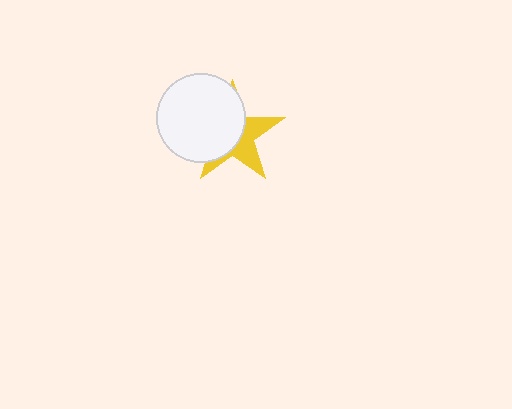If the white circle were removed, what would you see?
You would see the complete yellow star.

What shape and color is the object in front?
The object in front is a white circle.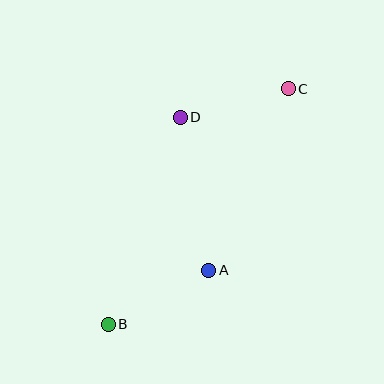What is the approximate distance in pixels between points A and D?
The distance between A and D is approximately 155 pixels.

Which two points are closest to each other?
Points C and D are closest to each other.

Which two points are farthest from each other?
Points B and C are farthest from each other.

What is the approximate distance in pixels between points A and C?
The distance between A and C is approximately 198 pixels.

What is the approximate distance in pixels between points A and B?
The distance between A and B is approximately 114 pixels.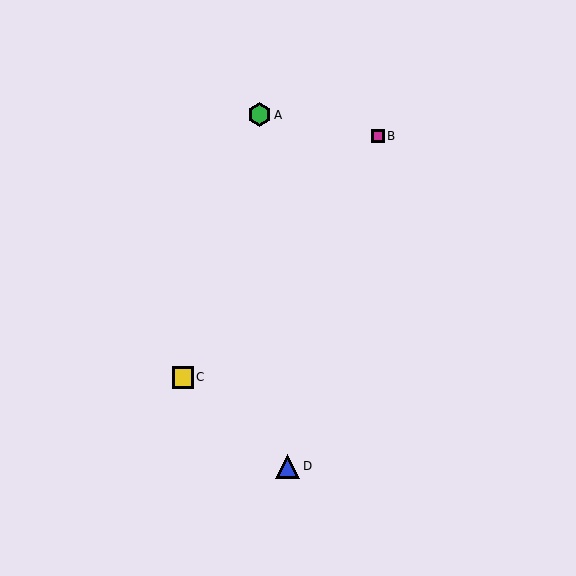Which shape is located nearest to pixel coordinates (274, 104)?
The green hexagon (labeled A) at (260, 115) is nearest to that location.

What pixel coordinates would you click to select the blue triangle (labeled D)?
Click at (288, 466) to select the blue triangle D.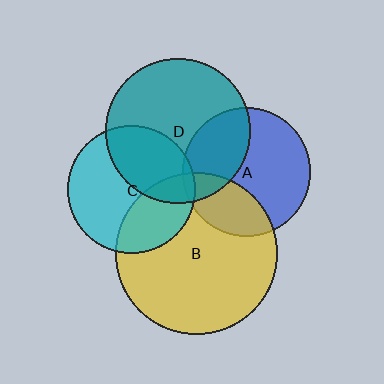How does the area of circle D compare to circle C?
Approximately 1.3 times.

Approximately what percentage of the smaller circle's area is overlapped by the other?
Approximately 10%.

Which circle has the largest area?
Circle B (yellow).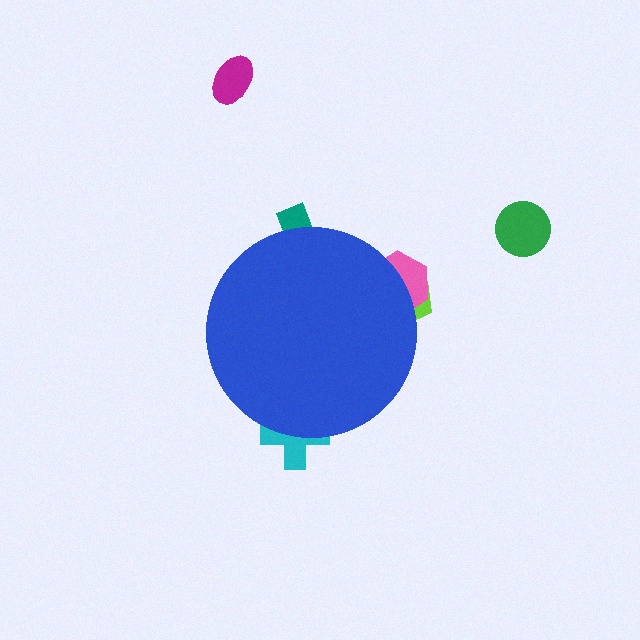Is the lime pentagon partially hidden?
Yes, the lime pentagon is partially hidden behind the blue circle.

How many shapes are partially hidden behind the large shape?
4 shapes are partially hidden.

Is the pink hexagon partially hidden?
Yes, the pink hexagon is partially hidden behind the blue circle.